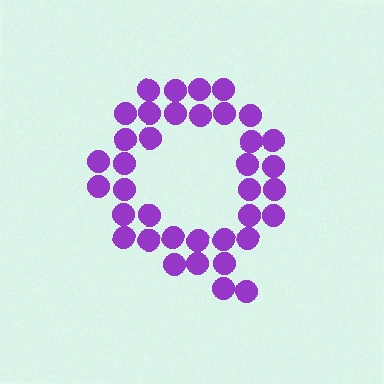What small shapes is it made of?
It is made of small circles.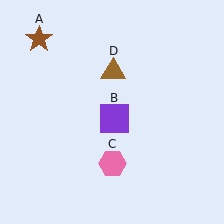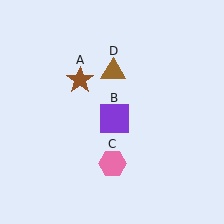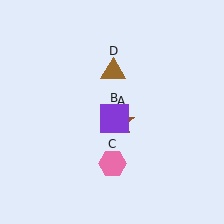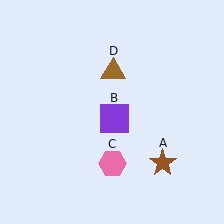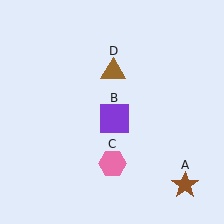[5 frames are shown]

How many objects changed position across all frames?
1 object changed position: brown star (object A).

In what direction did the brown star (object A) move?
The brown star (object A) moved down and to the right.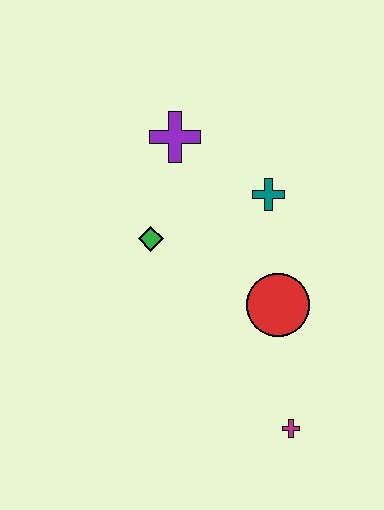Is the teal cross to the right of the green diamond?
Yes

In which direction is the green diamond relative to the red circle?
The green diamond is to the left of the red circle.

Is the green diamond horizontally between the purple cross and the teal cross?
No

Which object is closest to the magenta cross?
The red circle is closest to the magenta cross.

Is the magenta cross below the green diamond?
Yes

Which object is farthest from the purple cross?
The magenta cross is farthest from the purple cross.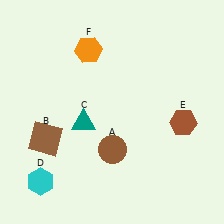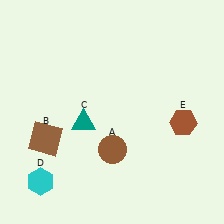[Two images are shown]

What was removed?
The orange hexagon (F) was removed in Image 2.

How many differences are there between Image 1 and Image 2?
There is 1 difference between the two images.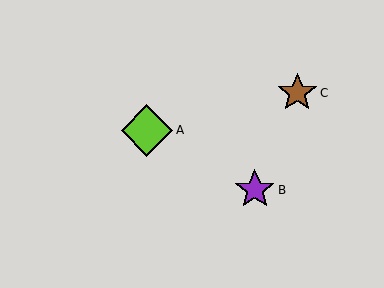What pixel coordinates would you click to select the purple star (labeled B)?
Click at (255, 190) to select the purple star B.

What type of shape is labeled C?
Shape C is a brown star.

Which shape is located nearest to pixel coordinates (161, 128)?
The lime diamond (labeled A) at (147, 130) is nearest to that location.